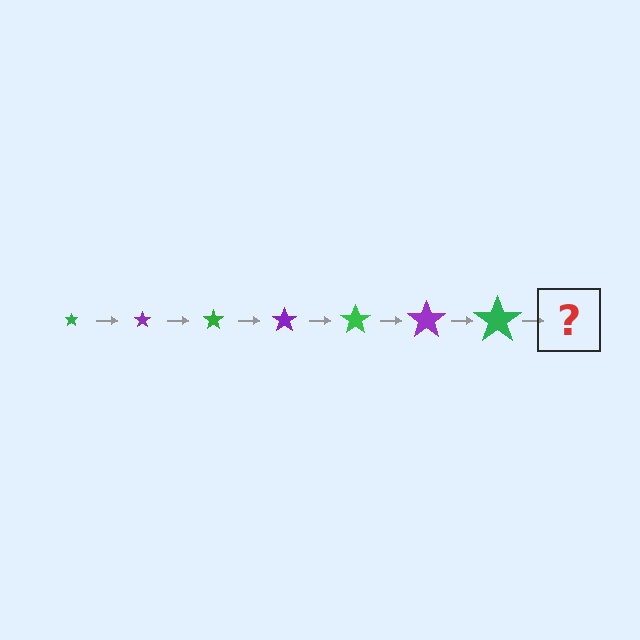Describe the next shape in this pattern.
It should be a purple star, larger than the previous one.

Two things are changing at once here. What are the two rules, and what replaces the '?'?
The two rules are that the star grows larger each step and the color cycles through green and purple. The '?' should be a purple star, larger than the previous one.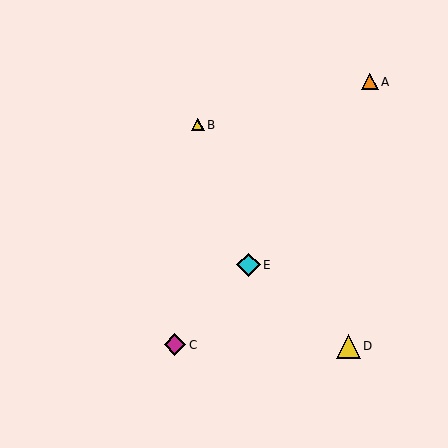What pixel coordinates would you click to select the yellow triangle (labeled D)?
Click at (348, 346) to select the yellow triangle D.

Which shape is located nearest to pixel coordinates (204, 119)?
The yellow triangle (labeled B) at (198, 125) is nearest to that location.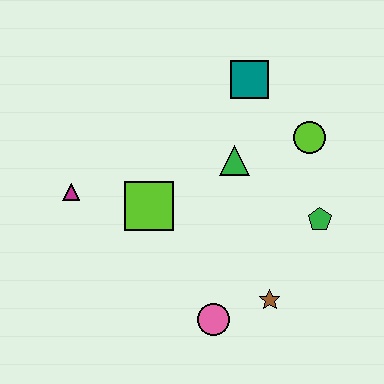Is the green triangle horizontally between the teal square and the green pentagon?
No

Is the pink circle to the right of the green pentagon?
No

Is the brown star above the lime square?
No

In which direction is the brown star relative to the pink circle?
The brown star is to the right of the pink circle.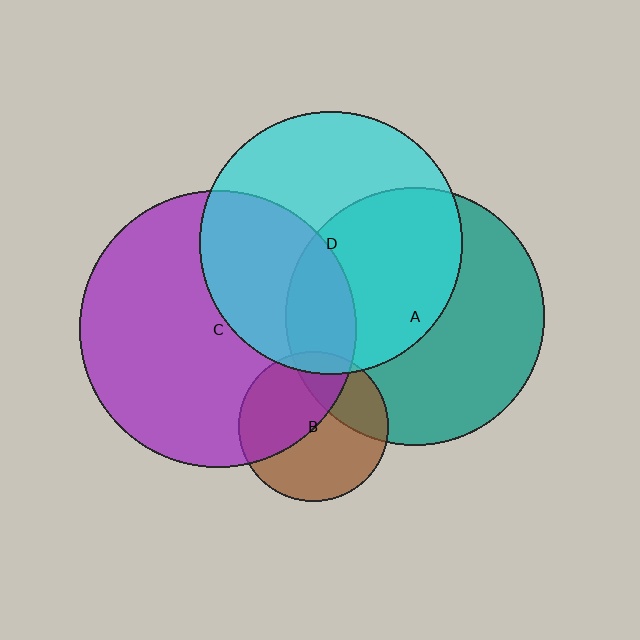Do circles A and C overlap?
Yes.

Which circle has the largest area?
Circle C (purple).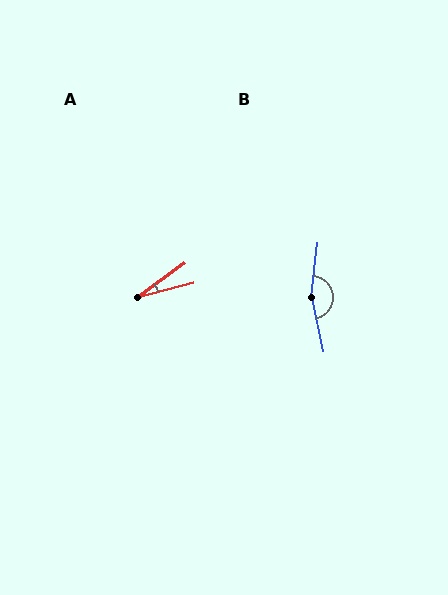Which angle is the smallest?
A, at approximately 21 degrees.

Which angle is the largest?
B, at approximately 161 degrees.